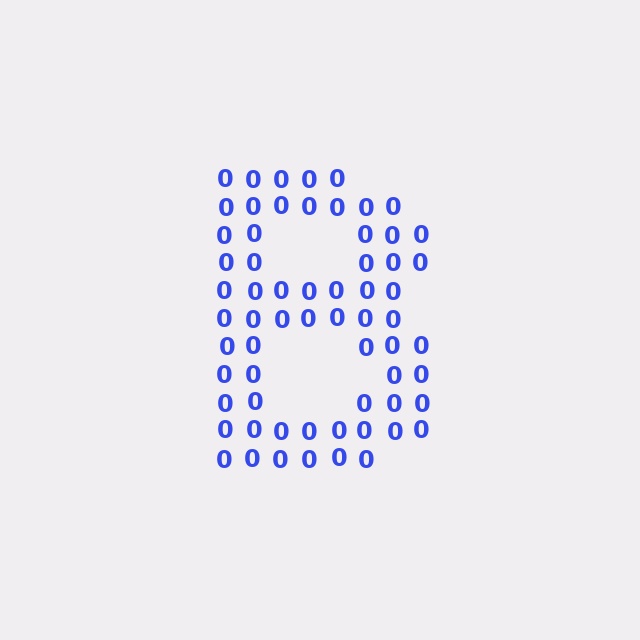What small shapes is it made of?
It is made of small digit 0's.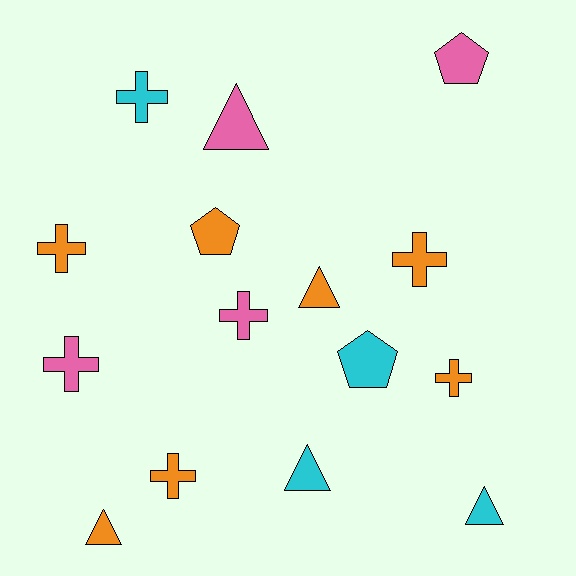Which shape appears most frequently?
Cross, with 7 objects.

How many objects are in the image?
There are 15 objects.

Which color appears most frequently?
Orange, with 7 objects.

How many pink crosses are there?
There are 2 pink crosses.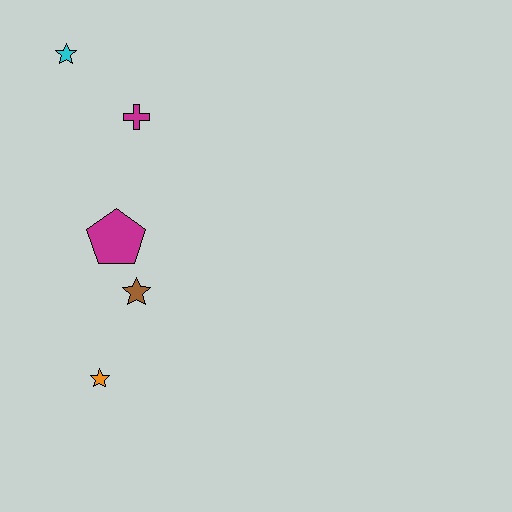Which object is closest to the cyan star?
The magenta cross is closest to the cyan star.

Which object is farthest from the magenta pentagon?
The cyan star is farthest from the magenta pentagon.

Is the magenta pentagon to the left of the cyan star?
No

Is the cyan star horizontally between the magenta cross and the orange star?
No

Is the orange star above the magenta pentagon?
No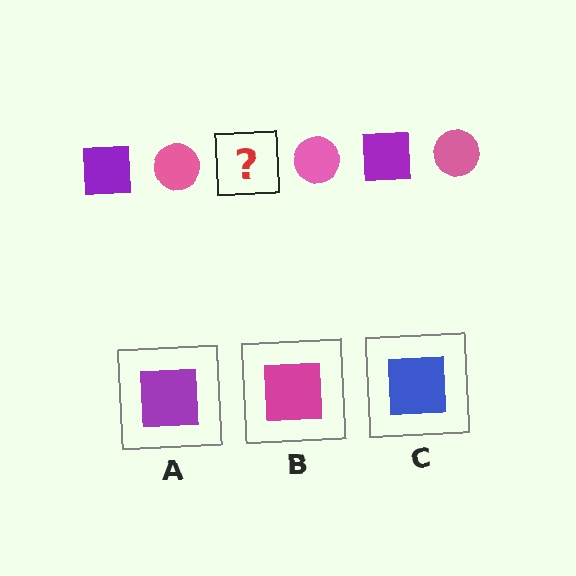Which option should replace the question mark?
Option A.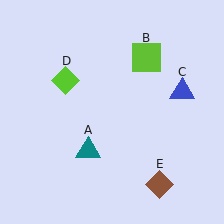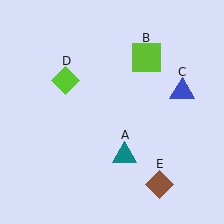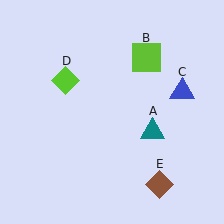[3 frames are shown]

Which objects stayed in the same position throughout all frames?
Lime square (object B) and blue triangle (object C) and lime diamond (object D) and brown diamond (object E) remained stationary.